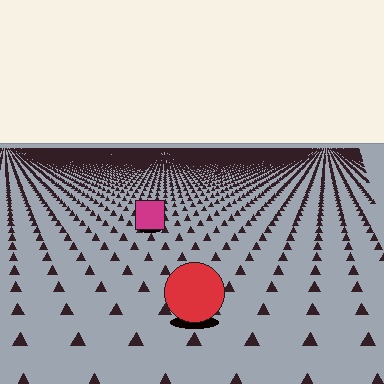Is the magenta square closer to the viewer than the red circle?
No. The red circle is closer — you can tell from the texture gradient: the ground texture is coarser near it.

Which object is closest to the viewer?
The red circle is closest. The texture marks near it are larger and more spread out.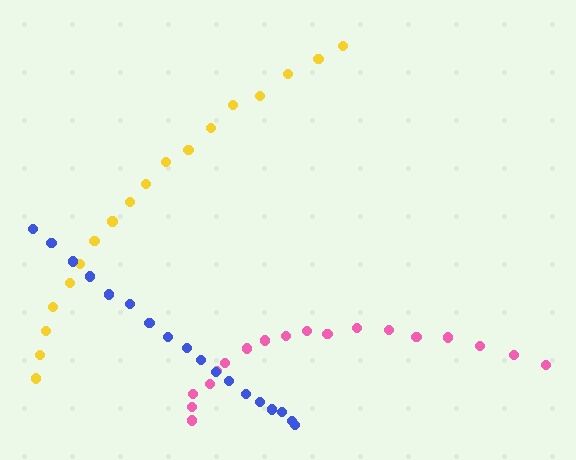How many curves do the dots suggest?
There are 3 distinct paths.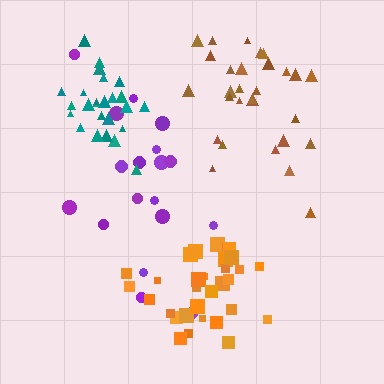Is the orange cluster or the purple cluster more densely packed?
Orange.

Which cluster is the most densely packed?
Orange.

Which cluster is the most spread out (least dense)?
Purple.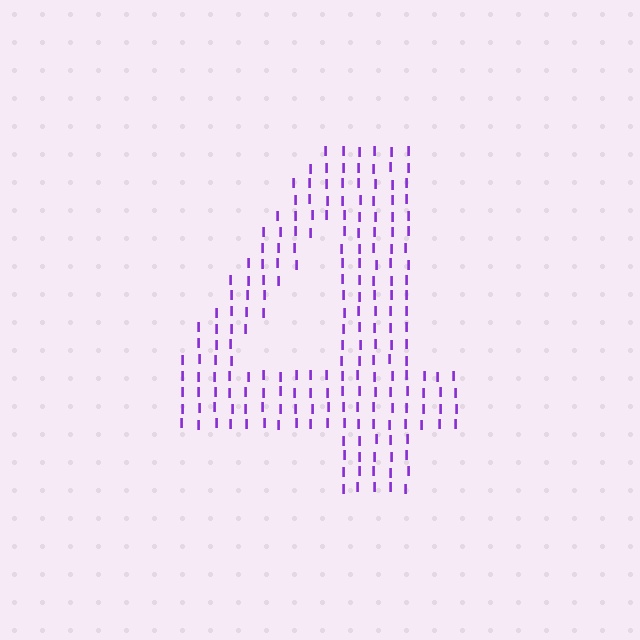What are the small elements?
The small elements are letter I's.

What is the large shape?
The large shape is the digit 4.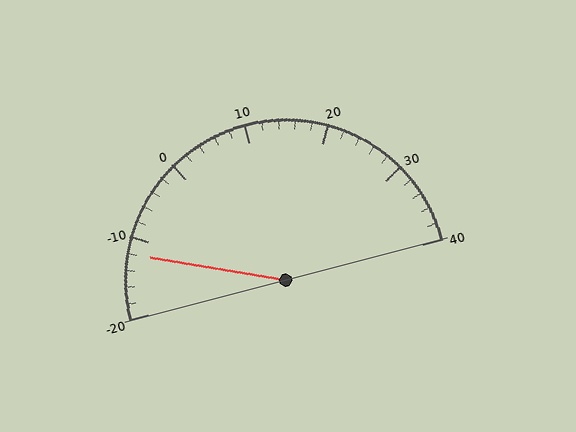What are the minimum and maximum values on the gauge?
The gauge ranges from -20 to 40.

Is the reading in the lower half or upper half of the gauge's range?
The reading is in the lower half of the range (-20 to 40).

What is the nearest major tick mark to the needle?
The nearest major tick mark is -10.